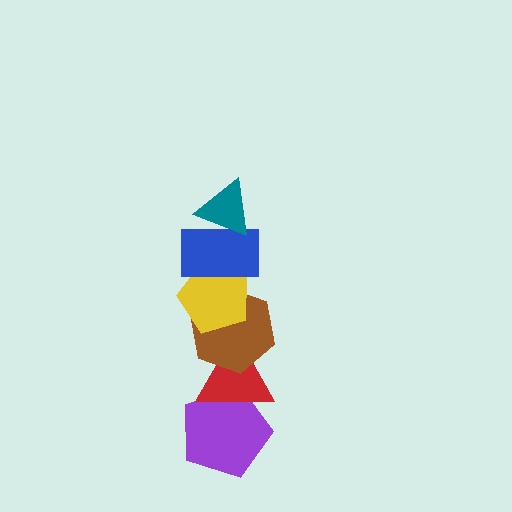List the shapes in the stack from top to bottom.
From top to bottom: the teal triangle, the blue rectangle, the yellow pentagon, the brown hexagon, the red triangle, the purple pentagon.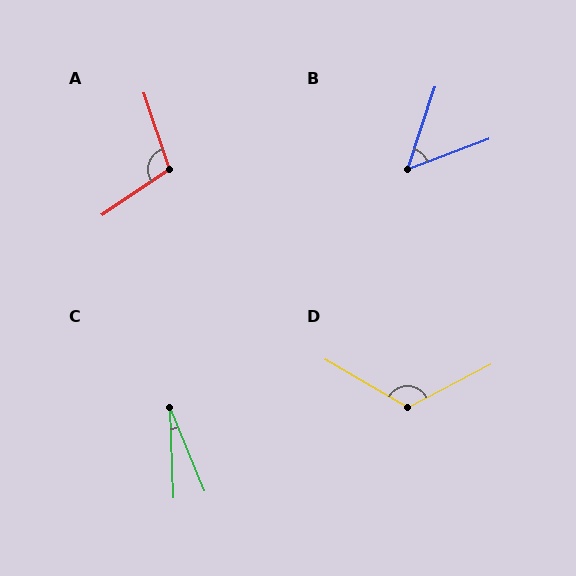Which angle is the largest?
D, at approximately 122 degrees.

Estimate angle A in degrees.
Approximately 105 degrees.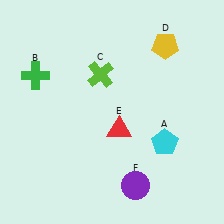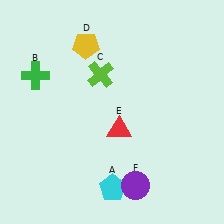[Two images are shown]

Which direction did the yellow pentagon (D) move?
The yellow pentagon (D) moved left.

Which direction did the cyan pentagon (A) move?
The cyan pentagon (A) moved left.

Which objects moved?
The objects that moved are: the cyan pentagon (A), the yellow pentagon (D).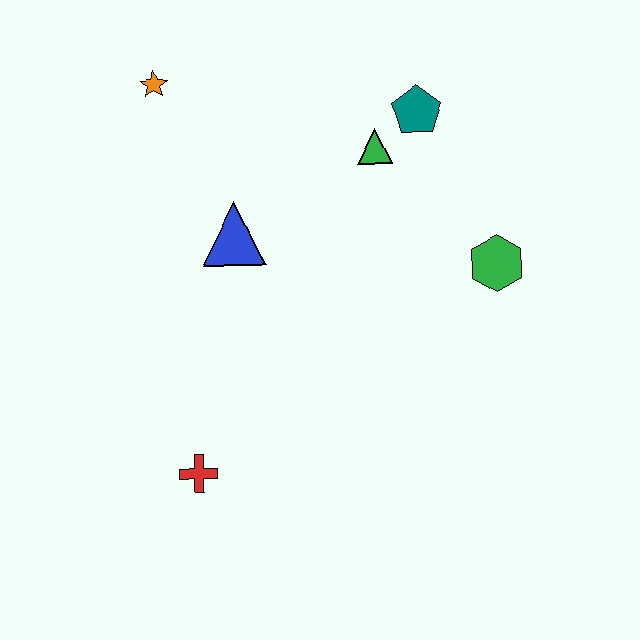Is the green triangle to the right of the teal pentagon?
No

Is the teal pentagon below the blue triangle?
No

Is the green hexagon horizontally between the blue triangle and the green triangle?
No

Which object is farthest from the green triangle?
The red cross is farthest from the green triangle.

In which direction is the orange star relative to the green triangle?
The orange star is to the left of the green triangle.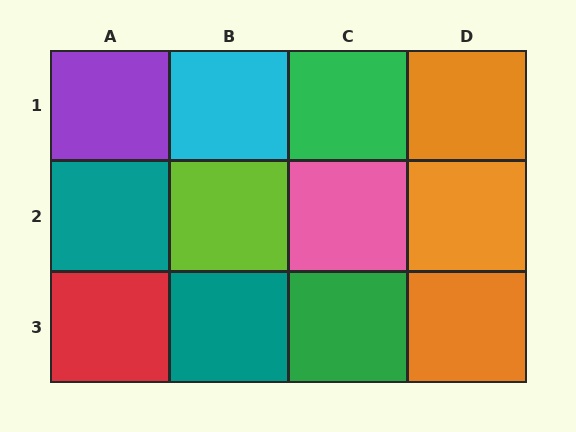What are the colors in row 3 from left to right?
Red, teal, green, orange.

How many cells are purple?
1 cell is purple.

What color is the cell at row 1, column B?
Cyan.